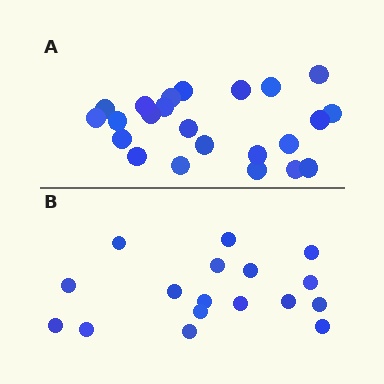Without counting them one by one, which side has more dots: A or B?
Region A (the top region) has more dots.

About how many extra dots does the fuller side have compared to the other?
Region A has about 6 more dots than region B.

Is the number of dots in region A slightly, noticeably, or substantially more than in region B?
Region A has noticeably more, but not dramatically so. The ratio is roughly 1.4 to 1.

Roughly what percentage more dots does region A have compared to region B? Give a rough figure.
About 35% more.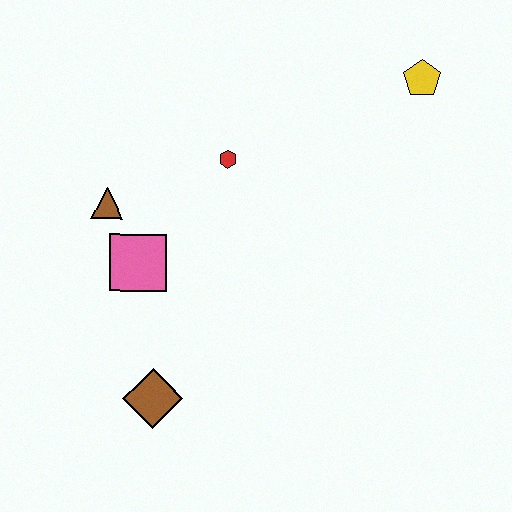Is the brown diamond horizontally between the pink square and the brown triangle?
No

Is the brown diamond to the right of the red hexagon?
No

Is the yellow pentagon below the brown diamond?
No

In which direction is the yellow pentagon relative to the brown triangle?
The yellow pentagon is to the right of the brown triangle.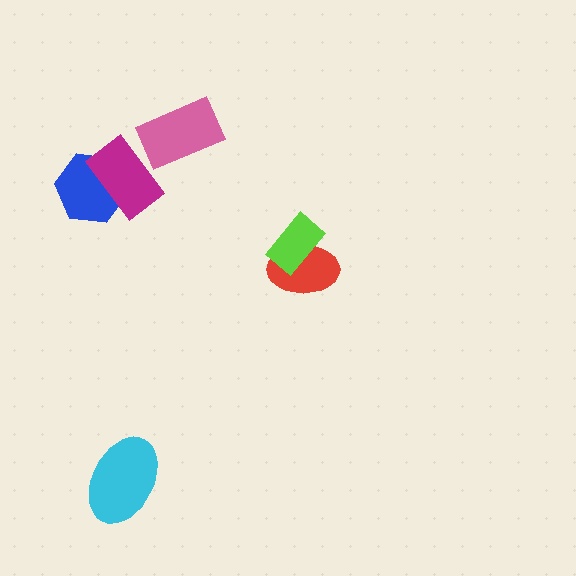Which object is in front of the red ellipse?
The lime rectangle is in front of the red ellipse.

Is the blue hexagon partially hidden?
Yes, it is partially covered by another shape.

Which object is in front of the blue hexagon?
The magenta rectangle is in front of the blue hexagon.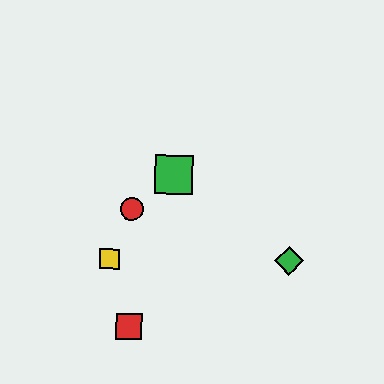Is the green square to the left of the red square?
No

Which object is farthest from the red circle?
The green diamond is farthest from the red circle.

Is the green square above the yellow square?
Yes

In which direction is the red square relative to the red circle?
The red square is below the red circle.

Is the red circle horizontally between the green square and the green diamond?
No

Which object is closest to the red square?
The yellow square is closest to the red square.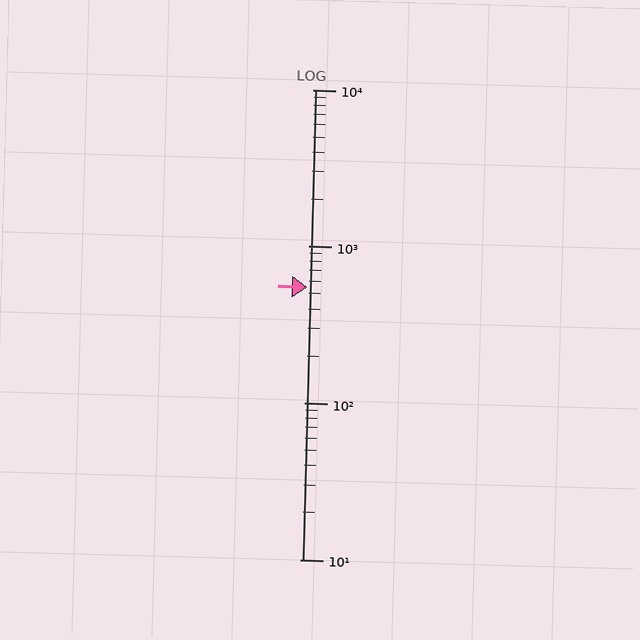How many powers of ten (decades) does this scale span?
The scale spans 3 decades, from 10 to 10000.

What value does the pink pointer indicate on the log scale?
The pointer indicates approximately 550.